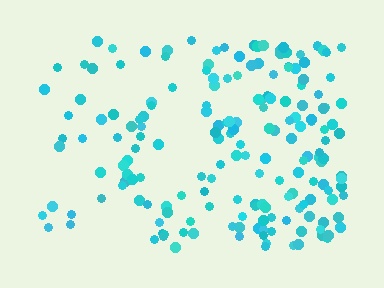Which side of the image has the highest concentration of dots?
The right.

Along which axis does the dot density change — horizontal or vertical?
Horizontal.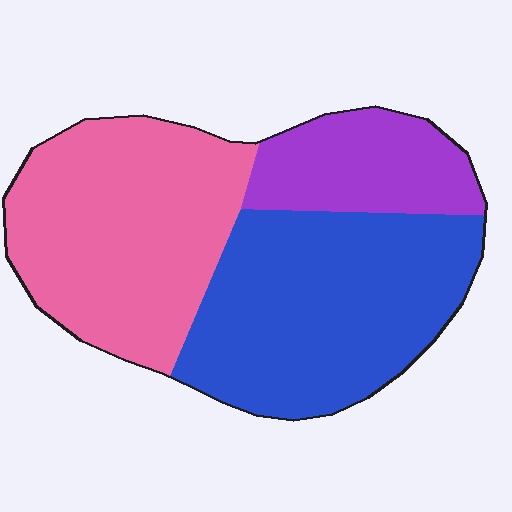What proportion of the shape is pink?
Pink takes up about two fifths (2/5) of the shape.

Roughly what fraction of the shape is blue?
Blue takes up about two fifths (2/5) of the shape.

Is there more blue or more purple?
Blue.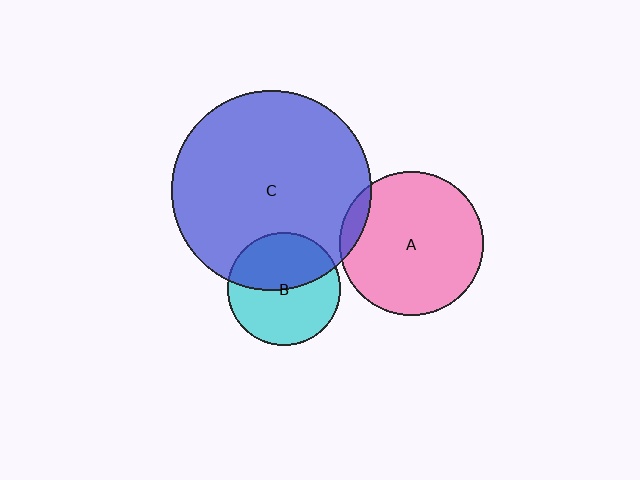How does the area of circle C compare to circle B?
Approximately 3.2 times.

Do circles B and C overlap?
Yes.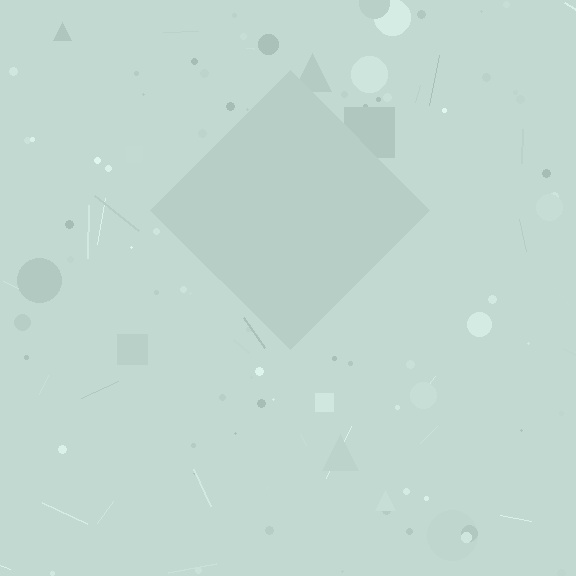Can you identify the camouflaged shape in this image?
The camouflaged shape is a diamond.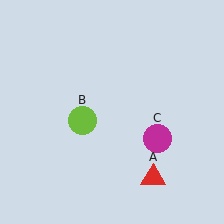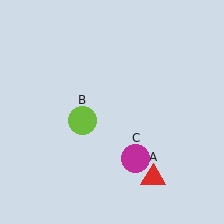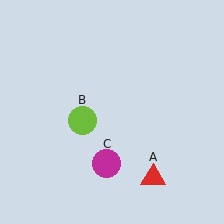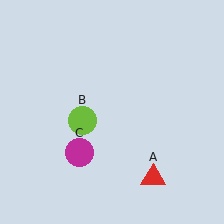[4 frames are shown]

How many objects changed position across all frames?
1 object changed position: magenta circle (object C).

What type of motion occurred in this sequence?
The magenta circle (object C) rotated clockwise around the center of the scene.